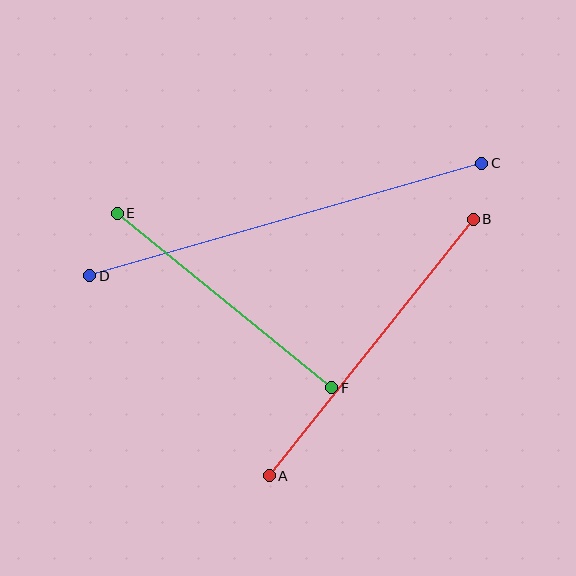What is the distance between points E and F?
The distance is approximately 276 pixels.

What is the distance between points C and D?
The distance is approximately 408 pixels.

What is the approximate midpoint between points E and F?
The midpoint is at approximately (224, 301) pixels.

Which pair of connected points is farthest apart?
Points C and D are farthest apart.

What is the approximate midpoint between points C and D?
The midpoint is at approximately (286, 220) pixels.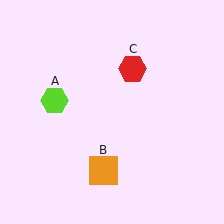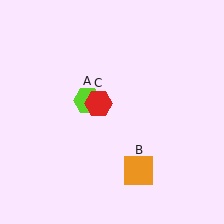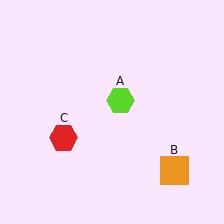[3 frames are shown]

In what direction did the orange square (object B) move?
The orange square (object B) moved right.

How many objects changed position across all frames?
3 objects changed position: lime hexagon (object A), orange square (object B), red hexagon (object C).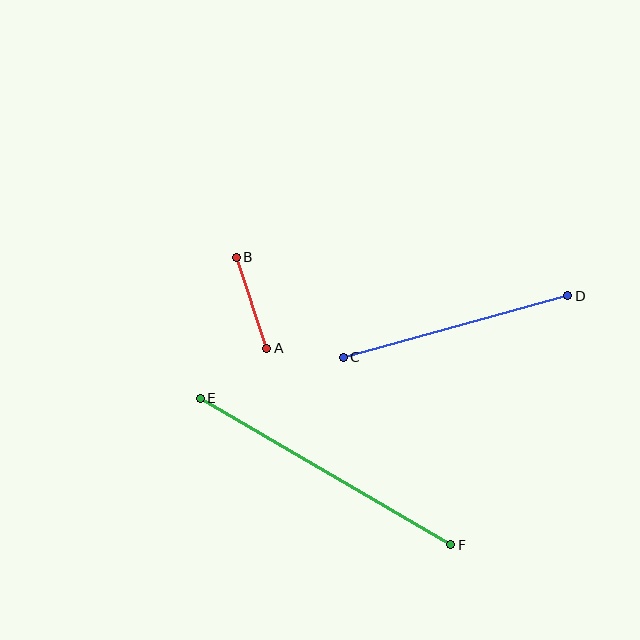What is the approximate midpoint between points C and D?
The midpoint is at approximately (455, 327) pixels.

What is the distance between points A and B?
The distance is approximately 96 pixels.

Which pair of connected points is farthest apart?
Points E and F are farthest apart.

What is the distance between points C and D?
The distance is approximately 233 pixels.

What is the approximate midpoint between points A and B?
The midpoint is at approximately (251, 303) pixels.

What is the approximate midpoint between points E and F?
The midpoint is at approximately (325, 472) pixels.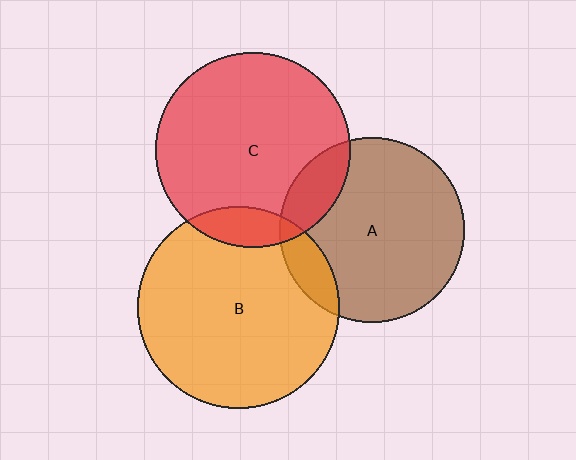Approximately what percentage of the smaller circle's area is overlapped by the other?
Approximately 10%.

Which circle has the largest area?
Circle B (orange).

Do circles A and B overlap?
Yes.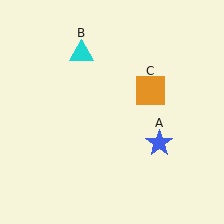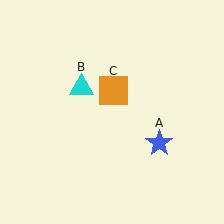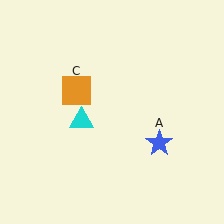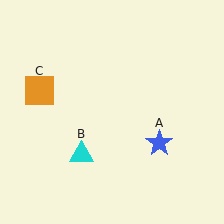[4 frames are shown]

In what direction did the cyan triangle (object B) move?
The cyan triangle (object B) moved down.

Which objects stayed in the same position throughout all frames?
Blue star (object A) remained stationary.